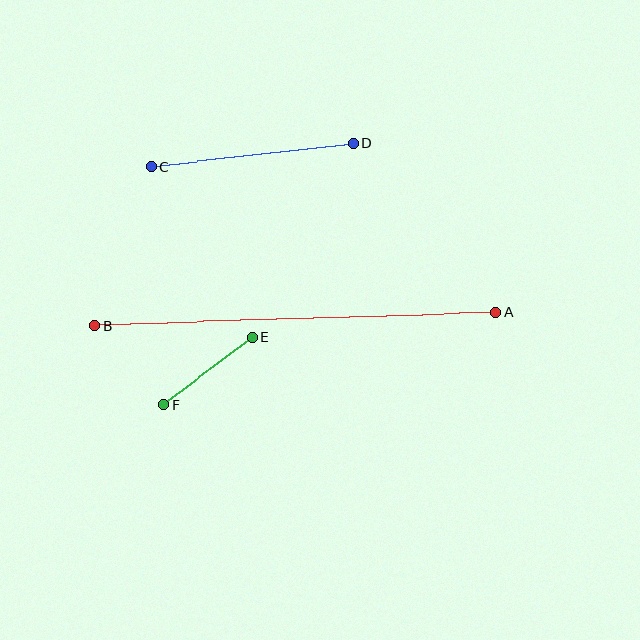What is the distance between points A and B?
The distance is approximately 401 pixels.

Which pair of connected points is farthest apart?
Points A and B are farthest apart.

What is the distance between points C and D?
The distance is approximately 203 pixels.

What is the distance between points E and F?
The distance is approximately 111 pixels.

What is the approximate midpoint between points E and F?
The midpoint is at approximately (208, 371) pixels.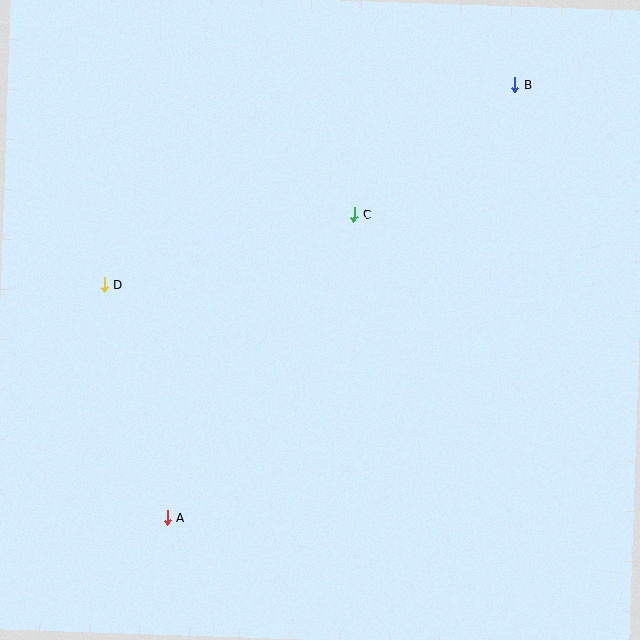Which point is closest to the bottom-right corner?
Point A is closest to the bottom-right corner.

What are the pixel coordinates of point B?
Point B is at (515, 85).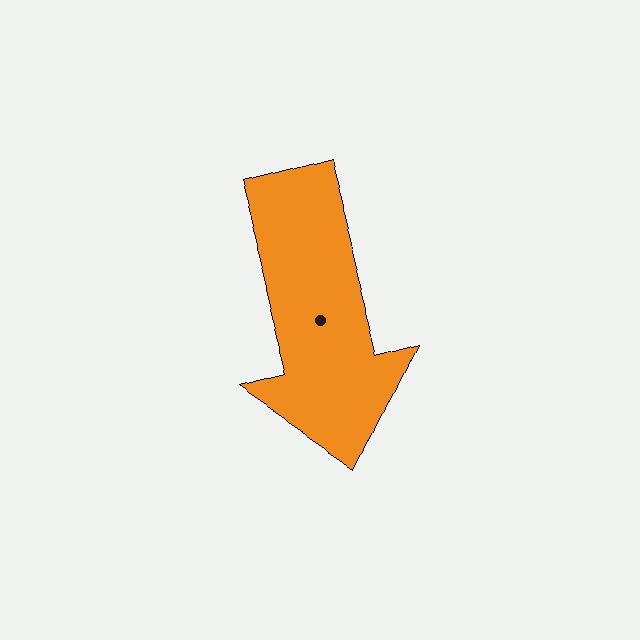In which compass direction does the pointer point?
South.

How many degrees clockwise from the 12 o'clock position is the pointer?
Approximately 165 degrees.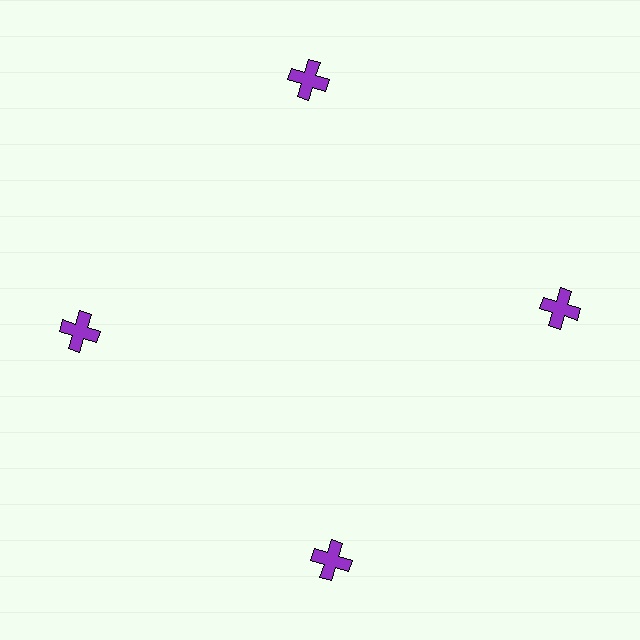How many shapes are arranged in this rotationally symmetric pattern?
There are 4 shapes, arranged in 4 groups of 1.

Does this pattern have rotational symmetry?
Yes, this pattern has 4-fold rotational symmetry. It looks the same after rotating 90 degrees around the center.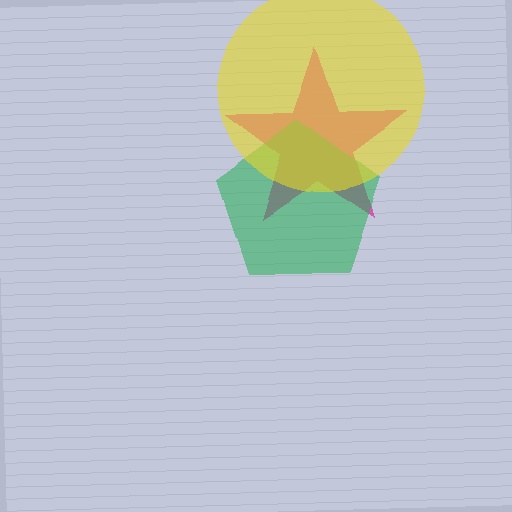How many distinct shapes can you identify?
There are 3 distinct shapes: a magenta star, a green pentagon, a yellow circle.